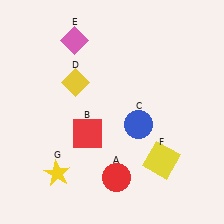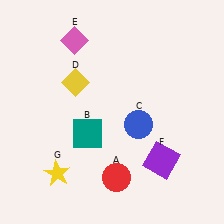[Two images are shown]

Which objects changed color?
B changed from red to teal. F changed from yellow to purple.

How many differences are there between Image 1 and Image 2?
There are 2 differences between the two images.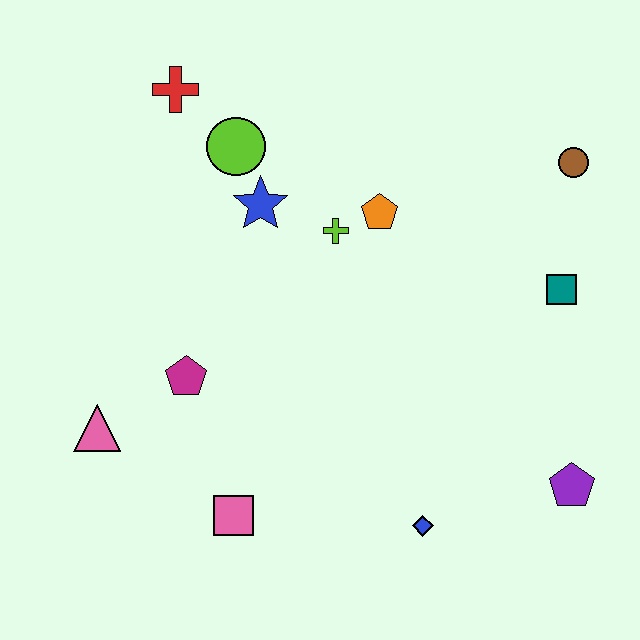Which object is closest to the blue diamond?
The purple pentagon is closest to the blue diamond.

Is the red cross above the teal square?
Yes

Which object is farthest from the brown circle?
The pink triangle is farthest from the brown circle.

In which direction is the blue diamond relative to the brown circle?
The blue diamond is below the brown circle.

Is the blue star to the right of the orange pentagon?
No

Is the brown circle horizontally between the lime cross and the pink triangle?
No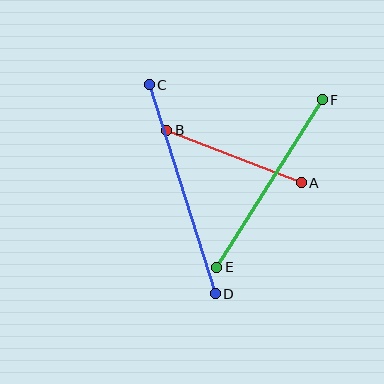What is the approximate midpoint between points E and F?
The midpoint is at approximately (270, 184) pixels.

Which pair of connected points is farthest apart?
Points C and D are farthest apart.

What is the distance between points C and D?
The distance is approximately 219 pixels.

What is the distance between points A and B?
The distance is approximately 144 pixels.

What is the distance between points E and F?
The distance is approximately 198 pixels.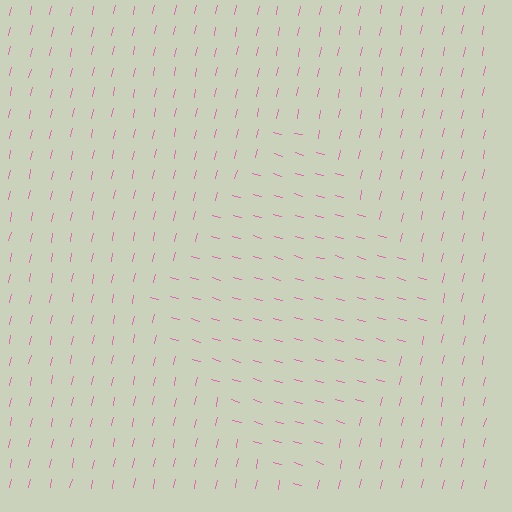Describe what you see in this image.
The image is filled with small pink line segments. A diamond region in the image has lines oriented differently from the surrounding lines, creating a visible texture boundary.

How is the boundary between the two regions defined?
The boundary is defined purely by a change in line orientation (approximately 87 degrees difference). All lines are the same color and thickness.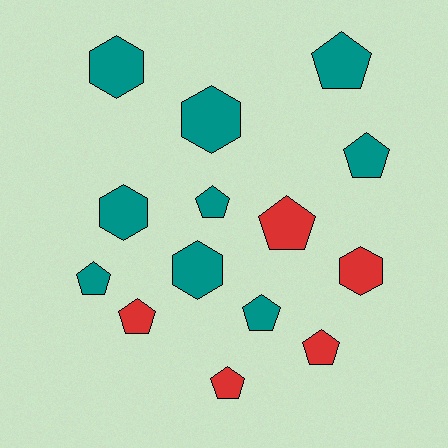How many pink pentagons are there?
There are no pink pentagons.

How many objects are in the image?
There are 14 objects.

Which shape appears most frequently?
Pentagon, with 9 objects.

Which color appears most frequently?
Teal, with 9 objects.